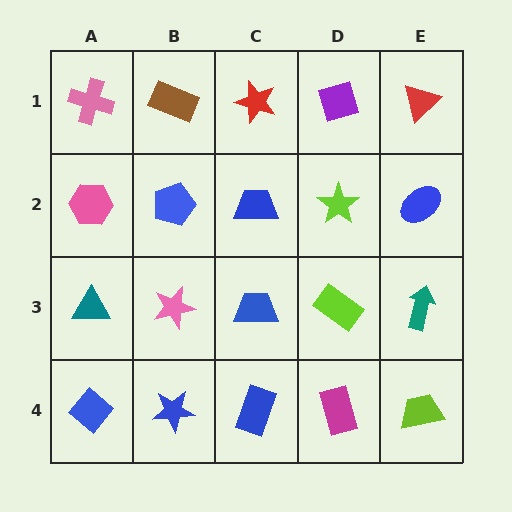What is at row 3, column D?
A lime rectangle.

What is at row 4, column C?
A blue rectangle.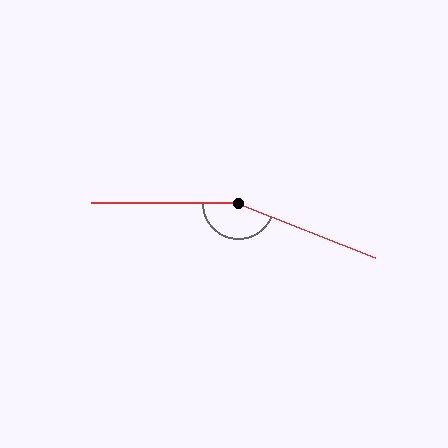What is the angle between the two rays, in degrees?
Approximately 159 degrees.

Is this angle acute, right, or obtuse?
It is obtuse.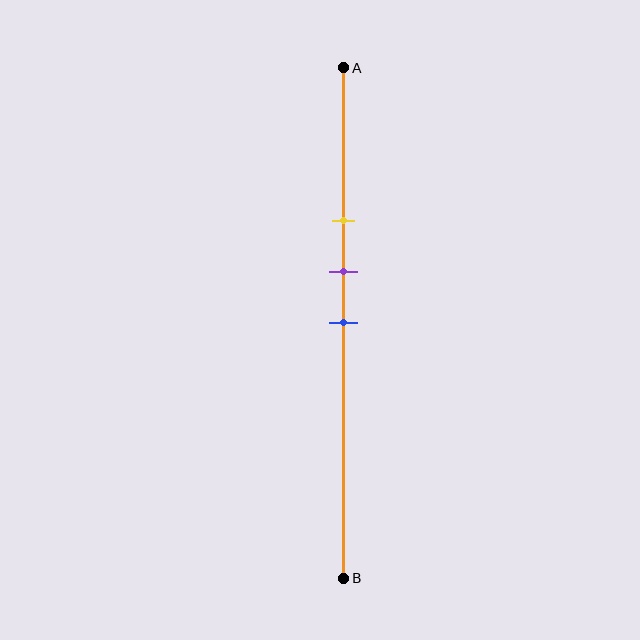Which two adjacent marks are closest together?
The purple and blue marks are the closest adjacent pair.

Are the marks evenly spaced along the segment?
Yes, the marks are approximately evenly spaced.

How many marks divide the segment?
There are 3 marks dividing the segment.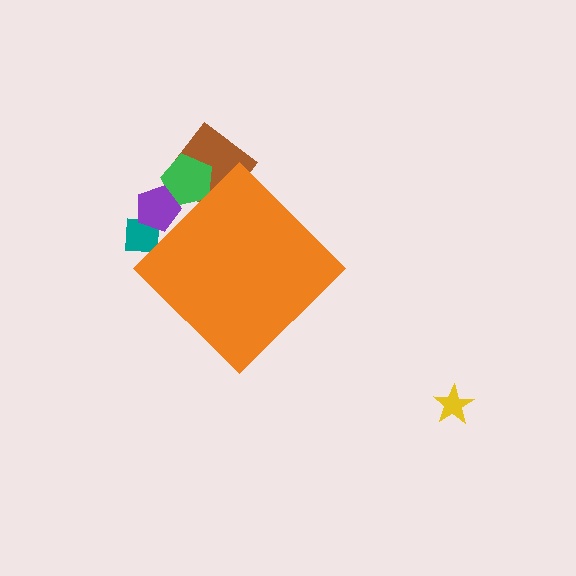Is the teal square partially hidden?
Yes, the teal square is partially hidden behind the orange diamond.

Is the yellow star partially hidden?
No, the yellow star is fully visible.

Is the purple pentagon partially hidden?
Yes, the purple pentagon is partially hidden behind the orange diamond.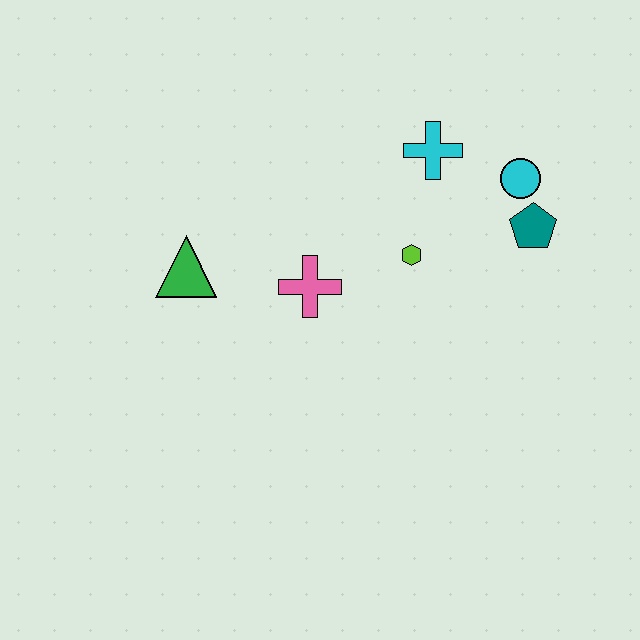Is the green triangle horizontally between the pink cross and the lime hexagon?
No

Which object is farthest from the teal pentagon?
The green triangle is farthest from the teal pentagon.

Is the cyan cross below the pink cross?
No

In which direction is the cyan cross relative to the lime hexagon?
The cyan cross is above the lime hexagon.